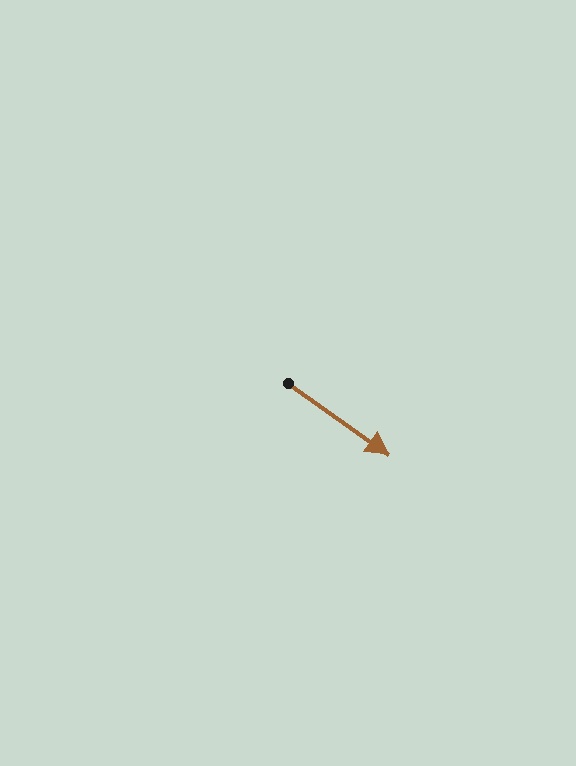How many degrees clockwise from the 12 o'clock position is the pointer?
Approximately 126 degrees.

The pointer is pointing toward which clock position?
Roughly 4 o'clock.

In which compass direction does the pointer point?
Southeast.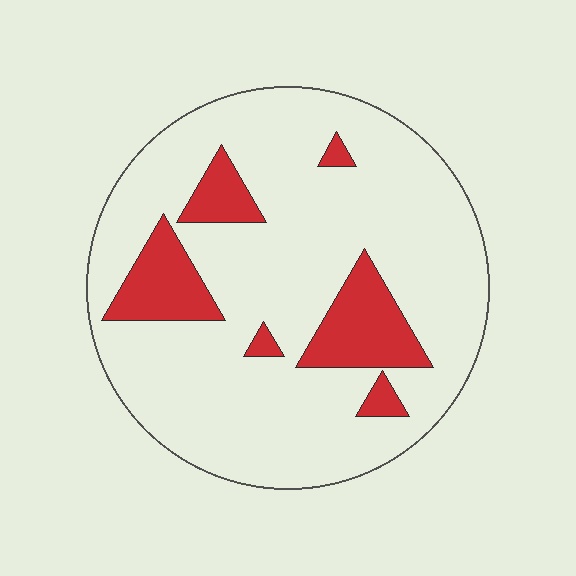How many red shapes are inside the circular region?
6.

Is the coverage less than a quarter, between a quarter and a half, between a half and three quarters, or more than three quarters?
Less than a quarter.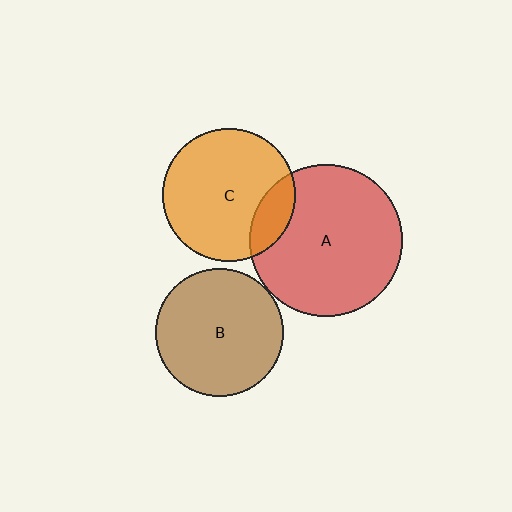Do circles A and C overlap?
Yes.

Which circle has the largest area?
Circle A (red).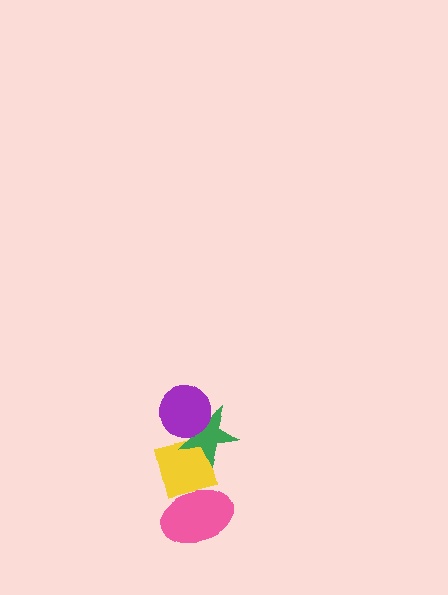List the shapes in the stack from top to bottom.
From top to bottom: the purple circle, the green star, the yellow square, the pink ellipse.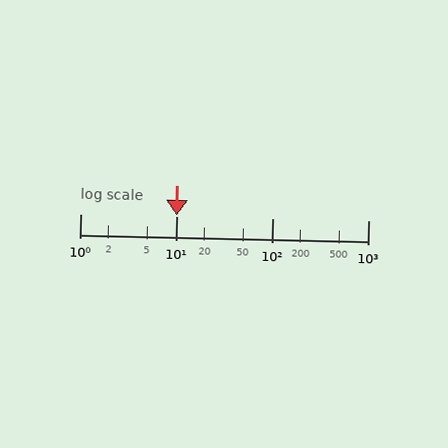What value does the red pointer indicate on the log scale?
The pointer indicates approximately 10.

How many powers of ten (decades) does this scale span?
The scale spans 3 decades, from 1 to 1000.